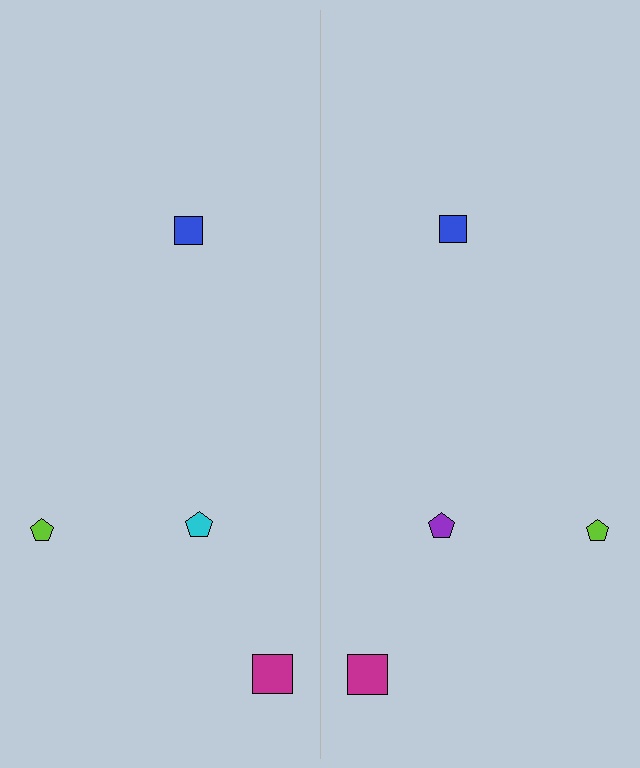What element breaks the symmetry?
The purple pentagon on the right side breaks the symmetry — its mirror counterpart is cyan.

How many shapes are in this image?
There are 8 shapes in this image.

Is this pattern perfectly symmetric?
No, the pattern is not perfectly symmetric. The purple pentagon on the right side breaks the symmetry — its mirror counterpart is cyan.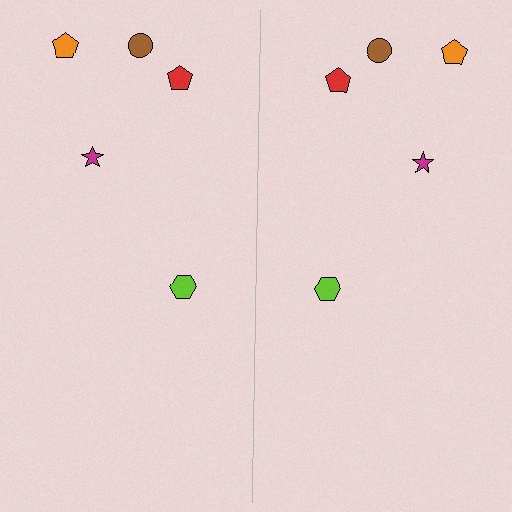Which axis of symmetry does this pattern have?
The pattern has a vertical axis of symmetry running through the center of the image.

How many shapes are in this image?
There are 10 shapes in this image.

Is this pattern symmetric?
Yes, this pattern has bilateral (reflection) symmetry.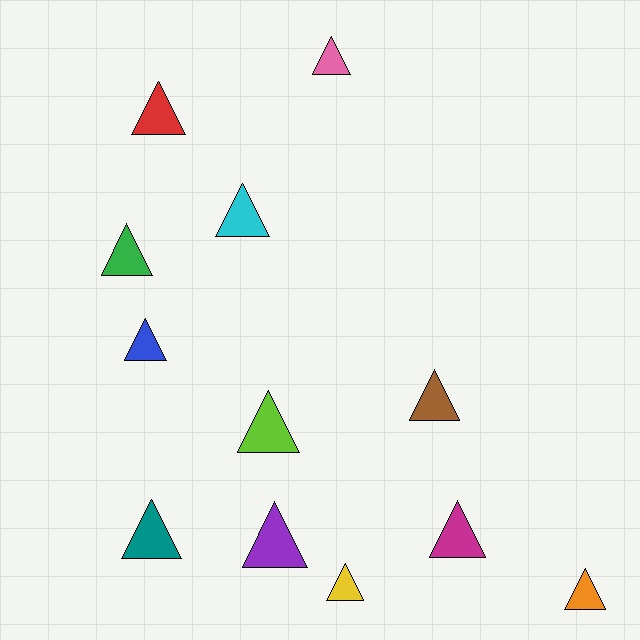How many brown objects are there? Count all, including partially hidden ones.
There is 1 brown object.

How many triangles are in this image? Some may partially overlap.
There are 12 triangles.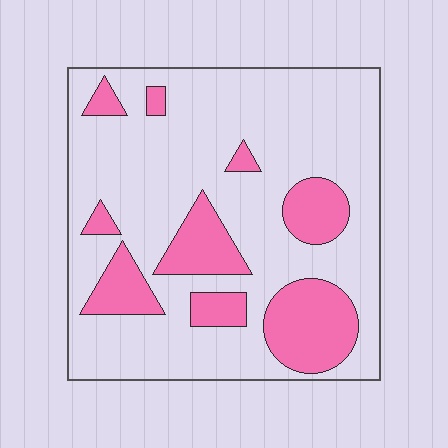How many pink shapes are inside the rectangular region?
9.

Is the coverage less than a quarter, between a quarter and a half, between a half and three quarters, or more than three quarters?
Less than a quarter.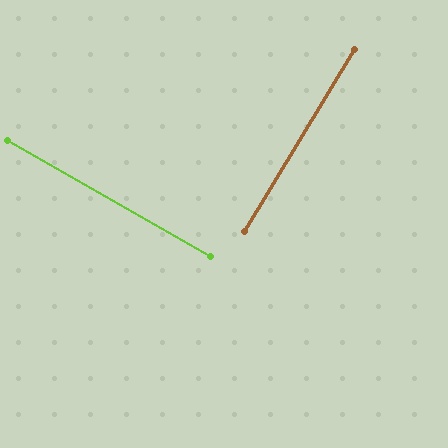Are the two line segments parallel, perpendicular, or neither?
Perpendicular — they meet at approximately 89°.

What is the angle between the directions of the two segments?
Approximately 89 degrees.